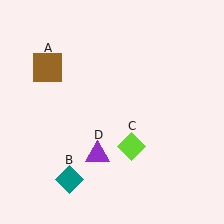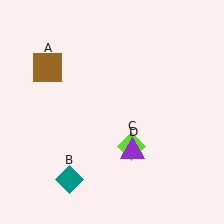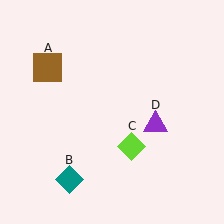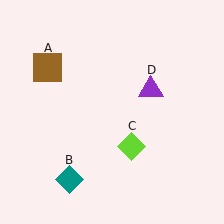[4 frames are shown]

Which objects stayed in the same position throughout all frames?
Brown square (object A) and teal diamond (object B) and lime diamond (object C) remained stationary.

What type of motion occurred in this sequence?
The purple triangle (object D) rotated counterclockwise around the center of the scene.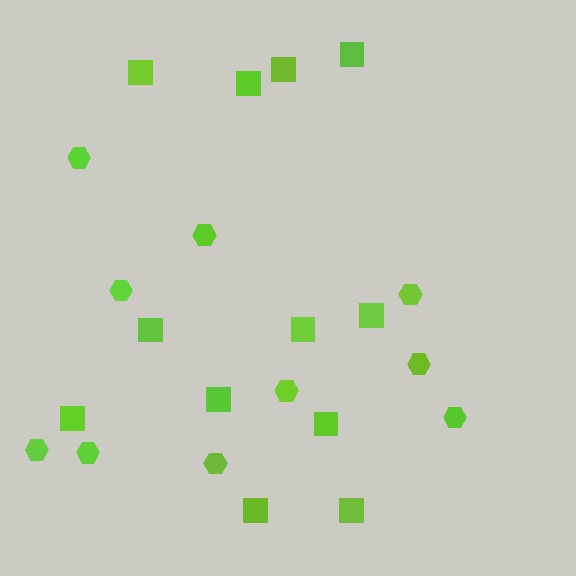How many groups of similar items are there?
There are 2 groups: one group of squares (12) and one group of hexagons (10).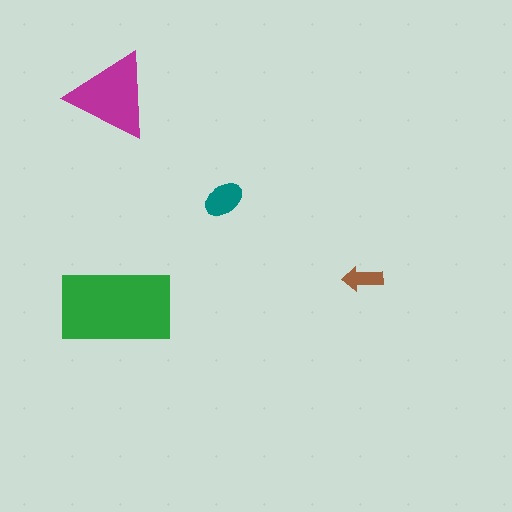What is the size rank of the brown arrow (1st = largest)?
4th.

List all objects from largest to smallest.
The green rectangle, the magenta triangle, the teal ellipse, the brown arrow.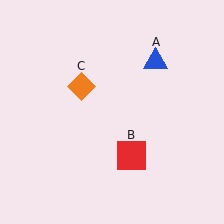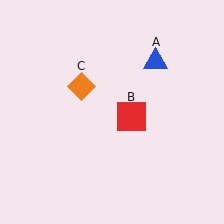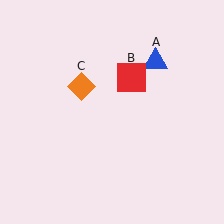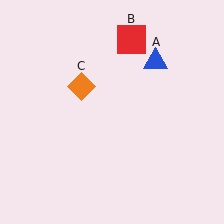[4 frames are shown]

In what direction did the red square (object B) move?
The red square (object B) moved up.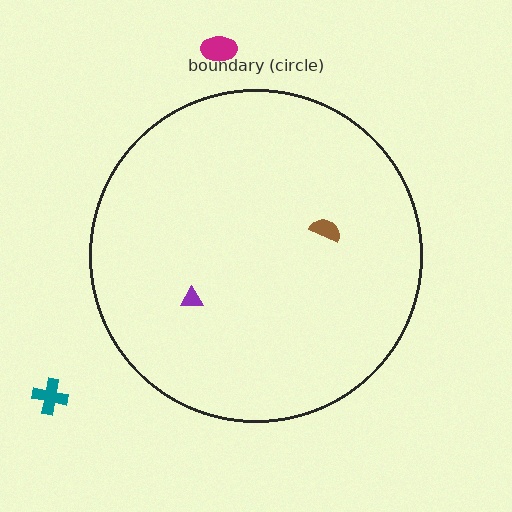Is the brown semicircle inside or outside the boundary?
Inside.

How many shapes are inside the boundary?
2 inside, 2 outside.